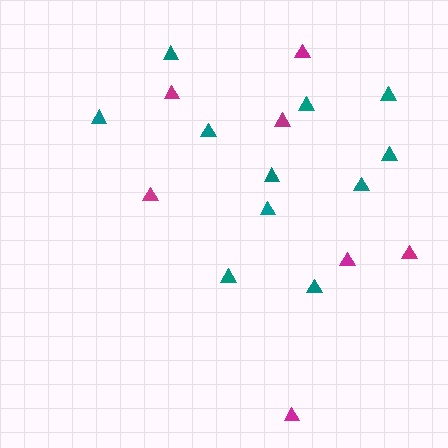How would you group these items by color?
There are 2 groups: one group of teal triangles (11) and one group of magenta triangles (7).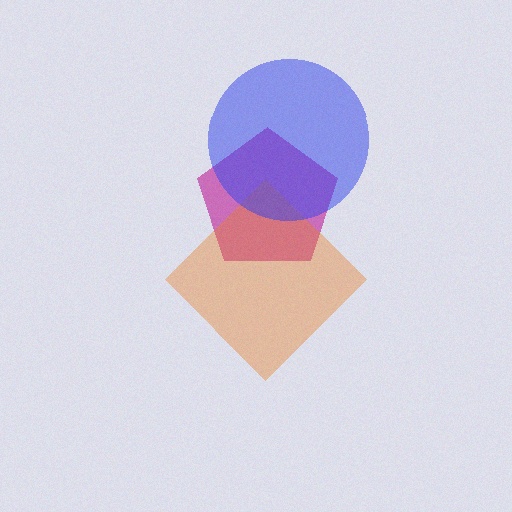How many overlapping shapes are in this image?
There are 3 overlapping shapes in the image.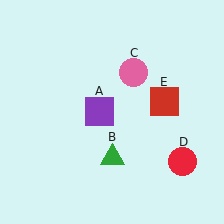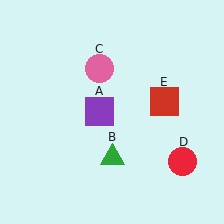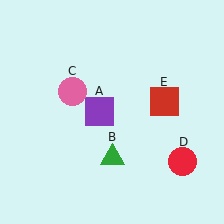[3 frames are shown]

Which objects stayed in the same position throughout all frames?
Purple square (object A) and green triangle (object B) and red circle (object D) and red square (object E) remained stationary.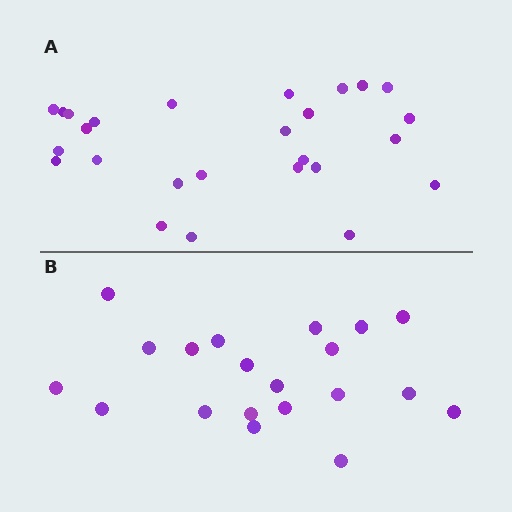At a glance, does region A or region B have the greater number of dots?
Region A (the top region) has more dots.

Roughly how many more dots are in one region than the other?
Region A has about 6 more dots than region B.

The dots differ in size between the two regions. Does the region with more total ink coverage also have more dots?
No. Region B has more total ink coverage because its dots are larger, but region A actually contains more individual dots. Total area can be misleading — the number of items is what matters here.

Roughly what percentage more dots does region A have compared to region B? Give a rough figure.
About 30% more.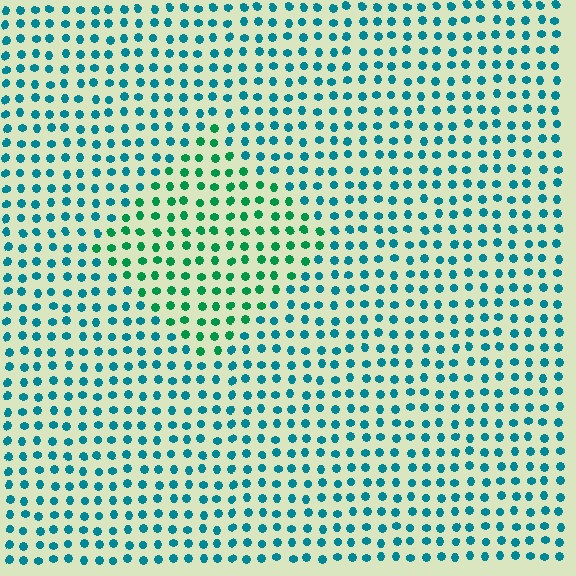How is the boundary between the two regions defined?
The boundary is defined purely by a slight shift in hue (about 37 degrees). Spacing, size, and orientation are identical on both sides.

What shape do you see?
I see a diamond.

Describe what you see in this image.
The image is filled with small teal elements in a uniform arrangement. A diamond-shaped region is visible where the elements are tinted to a slightly different hue, forming a subtle color boundary.